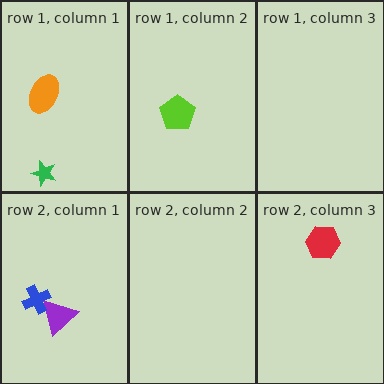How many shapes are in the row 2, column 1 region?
2.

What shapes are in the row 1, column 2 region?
The lime pentagon.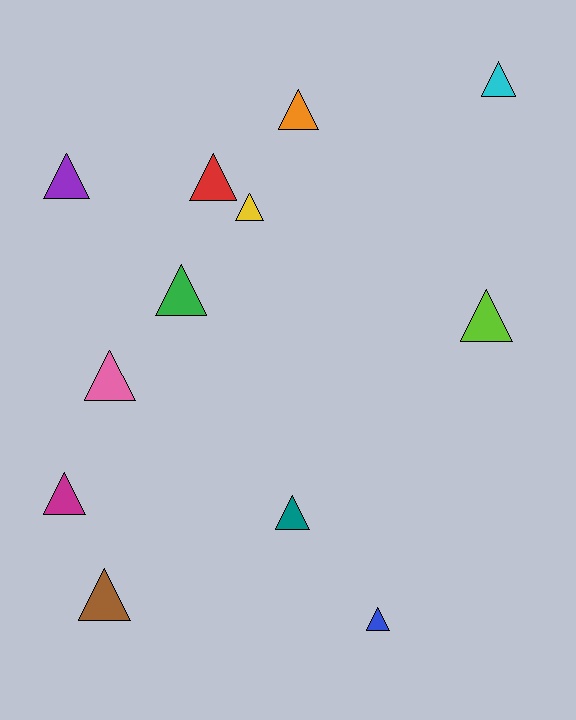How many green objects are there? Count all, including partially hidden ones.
There is 1 green object.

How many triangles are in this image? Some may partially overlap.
There are 12 triangles.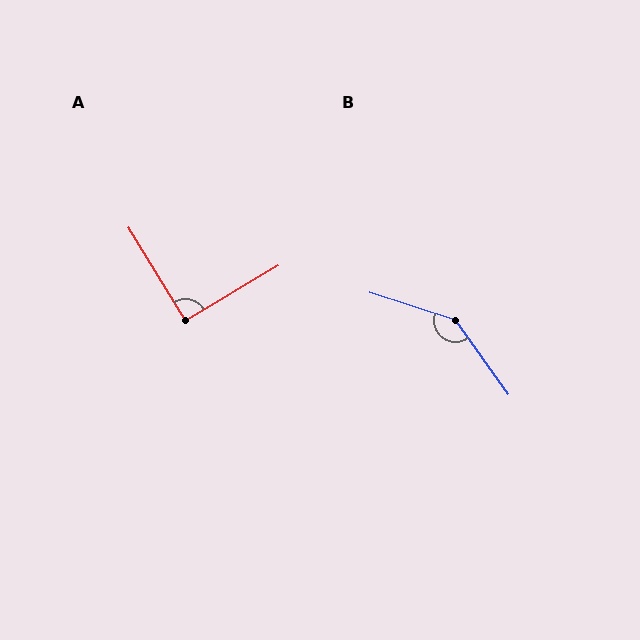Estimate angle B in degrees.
Approximately 143 degrees.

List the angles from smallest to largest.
A (91°), B (143°).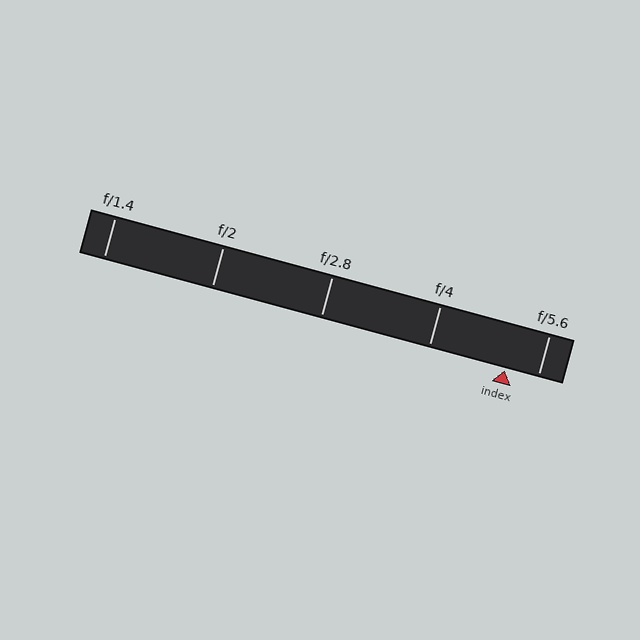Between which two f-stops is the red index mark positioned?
The index mark is between f/4 and f/5.6.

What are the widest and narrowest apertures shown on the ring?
The widest aperture shown is f/1.4 and the narrowest is f/5.6.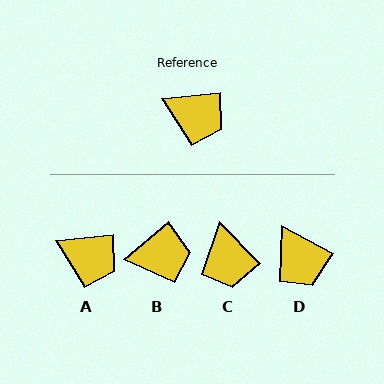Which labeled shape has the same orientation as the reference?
A.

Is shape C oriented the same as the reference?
No, it is off by about 51 degrees.